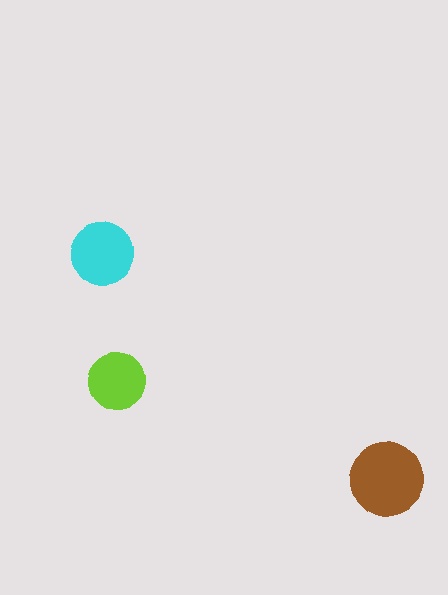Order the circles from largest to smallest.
the brown one, the cyan one, the lime one.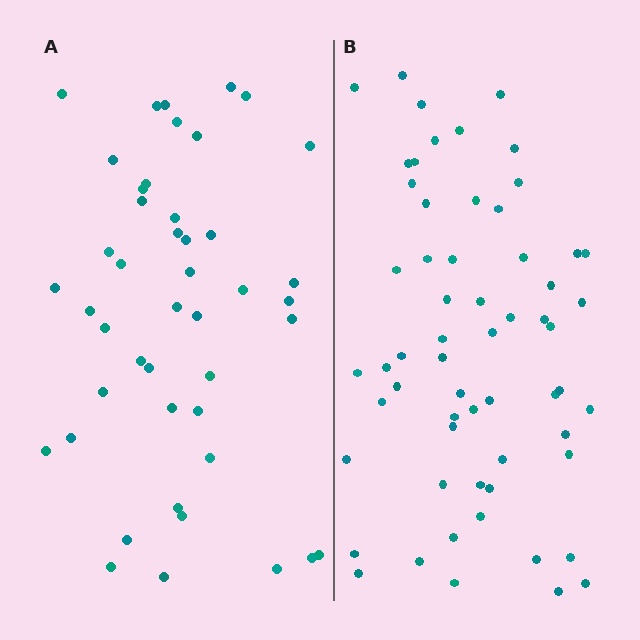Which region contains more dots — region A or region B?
Region B (the right region) has more dots.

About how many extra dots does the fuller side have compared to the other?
Region B has approximately 15 more dots than region A.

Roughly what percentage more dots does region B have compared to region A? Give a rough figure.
About 35% more.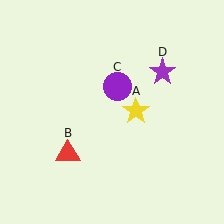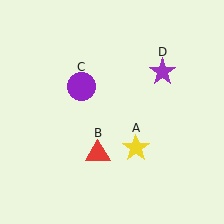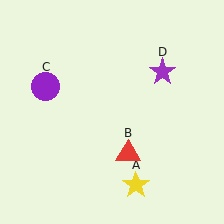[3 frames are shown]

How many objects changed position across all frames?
3 objects changed position: yellow star (object A), red triangle (object B), purple circle (object C).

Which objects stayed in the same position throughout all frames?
Purple star (object D) remained stationary.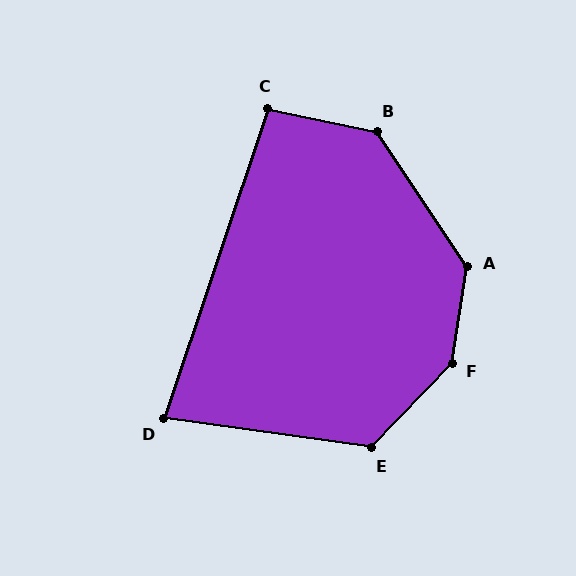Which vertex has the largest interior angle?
F, at approximately 145 degrees.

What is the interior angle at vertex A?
Approximately 138 degrees (obtuse).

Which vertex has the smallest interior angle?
D, at approximately 79 degrees.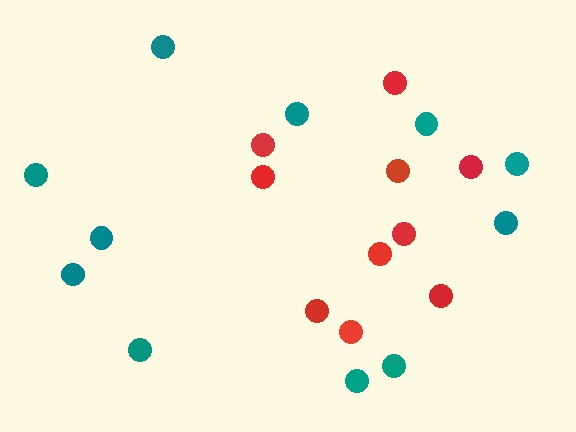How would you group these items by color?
There are 2 groups: one group of red circles (10) and one group of teal circles (11).